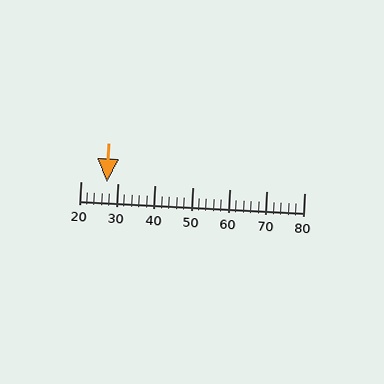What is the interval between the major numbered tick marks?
The major tick marks are spaced 10 units apart.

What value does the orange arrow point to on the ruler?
The orange arrow points to approximately 27.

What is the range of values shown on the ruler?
The ruler shows values from 20 to 80.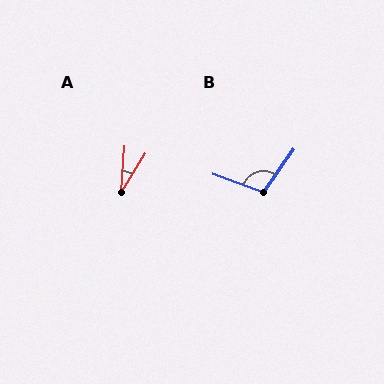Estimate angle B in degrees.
Approximately 105 degrees.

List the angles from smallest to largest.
A (28°), B (105°).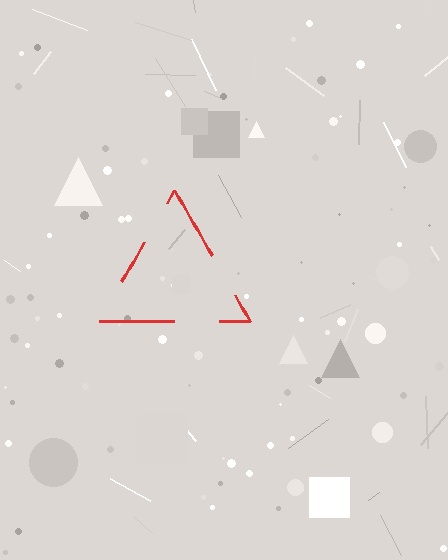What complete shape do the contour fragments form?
The contour fragments form a triangle.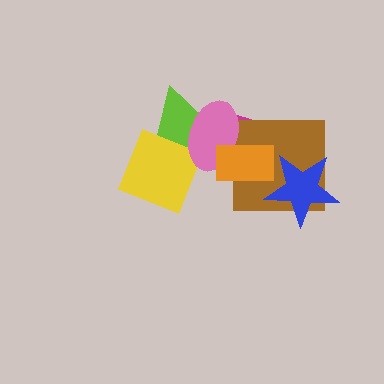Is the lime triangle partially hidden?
Yes, it is partially covered by another shape.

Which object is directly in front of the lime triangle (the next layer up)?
The yellow diamond is directly in front of the lime triangle.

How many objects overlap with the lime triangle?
3 objects overlap with the lime triangle.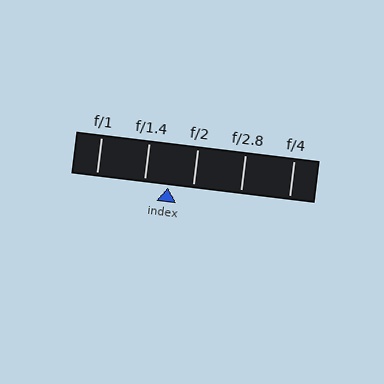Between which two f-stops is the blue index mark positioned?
The index mark is between f/1.4 and f/2.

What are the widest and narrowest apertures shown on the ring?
The widest aperture shown is f/1 and the narrowest is f/4.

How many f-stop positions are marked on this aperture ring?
There are 5 f-stop positions marked.